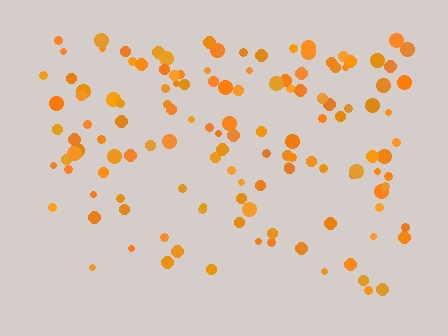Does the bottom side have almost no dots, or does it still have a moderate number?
Still a moderate number, just noticeably fewer than the top.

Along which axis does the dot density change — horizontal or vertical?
Vertical.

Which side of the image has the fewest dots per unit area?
The bottom.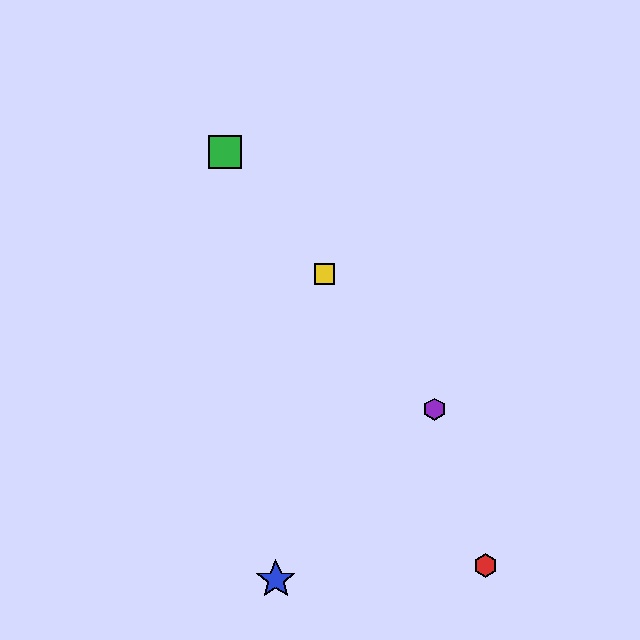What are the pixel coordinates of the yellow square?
The yellow square is at (324, 274).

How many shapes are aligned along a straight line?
3 shapes (the green square, the yellow square, the purple hexagon) are aligned along a straight line.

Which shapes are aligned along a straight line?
The green square, the yellow square, the purple hexagon are aligned along a straight line.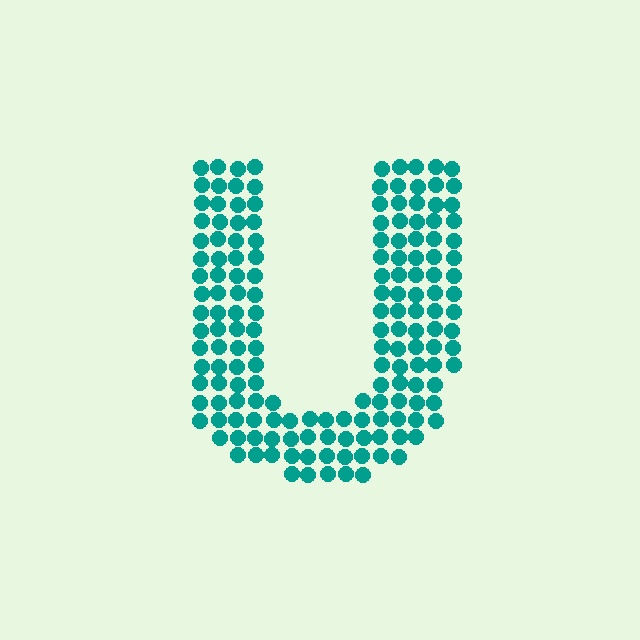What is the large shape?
The large shape is the letter U.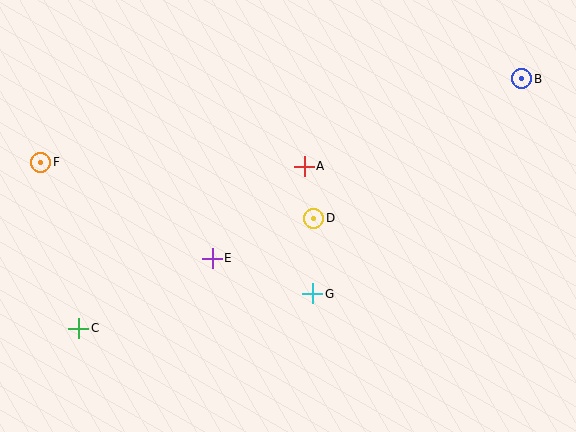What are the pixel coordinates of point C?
Point C is at (79, 328).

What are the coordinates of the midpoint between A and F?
The midpoint between A and F is at (173, 164).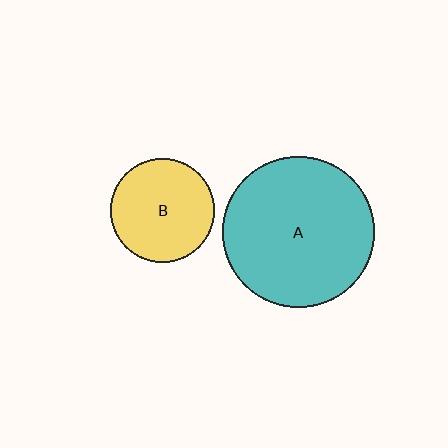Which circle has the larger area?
Circle A (teal).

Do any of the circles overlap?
No, none of the circles overlap.